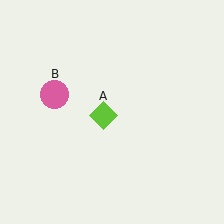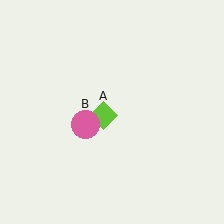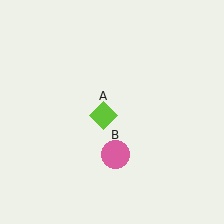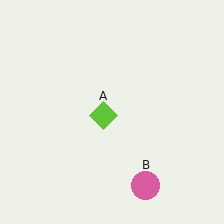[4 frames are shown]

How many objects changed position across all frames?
1 object changed position: pink circle (object B).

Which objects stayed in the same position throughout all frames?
Lime diamond (object A) remained stationary.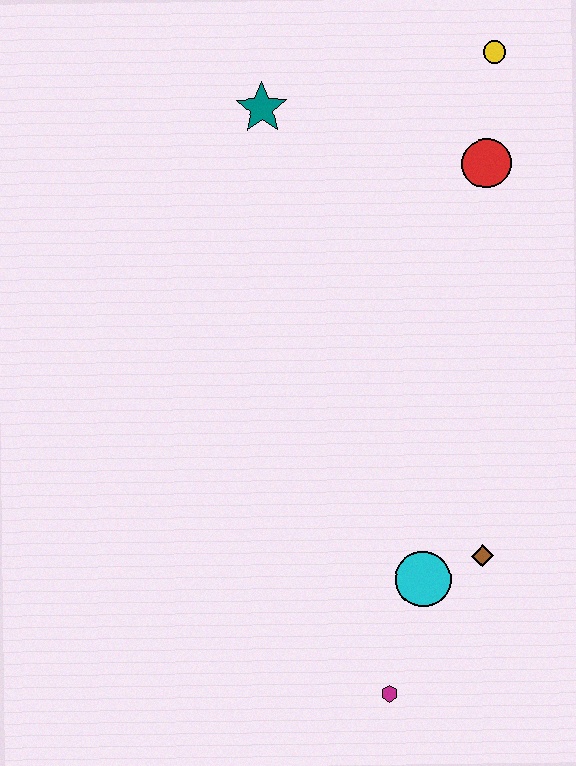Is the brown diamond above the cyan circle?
Yes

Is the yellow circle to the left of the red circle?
No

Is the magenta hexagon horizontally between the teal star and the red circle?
Yes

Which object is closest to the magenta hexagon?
The cyan circle is closest to the magenta hexagon.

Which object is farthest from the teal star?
The magenta hexagon is farthest from the teal star.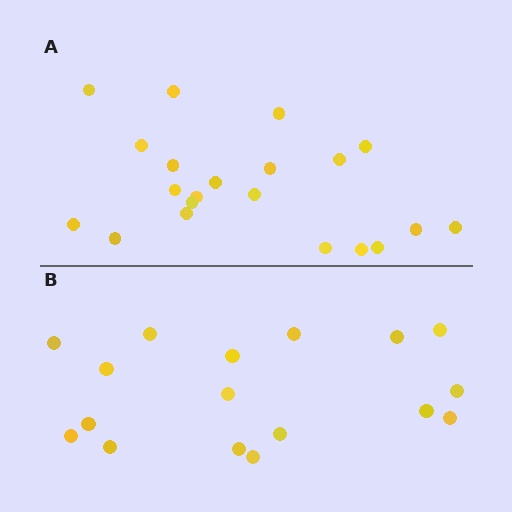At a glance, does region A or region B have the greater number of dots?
Region A (the top region) has more dots.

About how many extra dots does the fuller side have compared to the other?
Region A has about 4 more dots than region B.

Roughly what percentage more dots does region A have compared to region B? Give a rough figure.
About 25% more.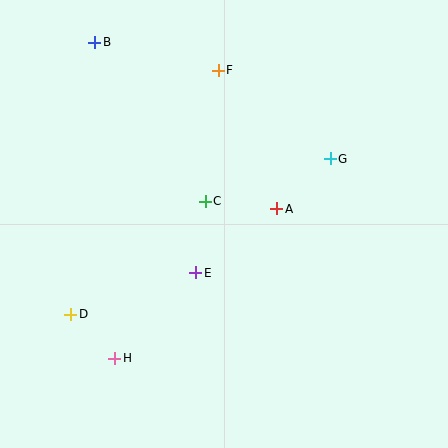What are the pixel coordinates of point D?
Point D is at (71, 314).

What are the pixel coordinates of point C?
Point C is at (205, 201).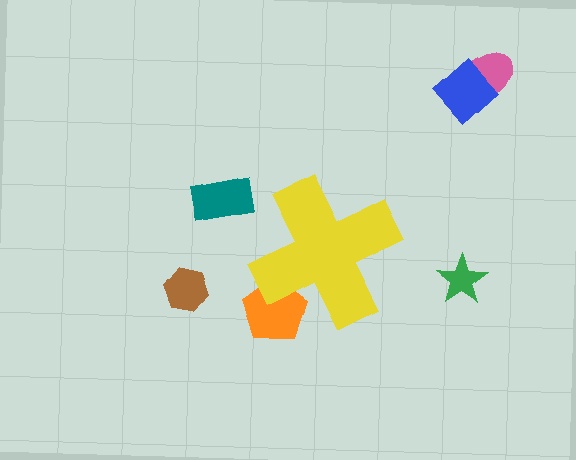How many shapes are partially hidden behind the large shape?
1 shape is partially hidden.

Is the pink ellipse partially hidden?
No, the pink ellipse is fully visible.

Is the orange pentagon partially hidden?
Yes, the orange pentagon is partially hidden behind the yellow cross.